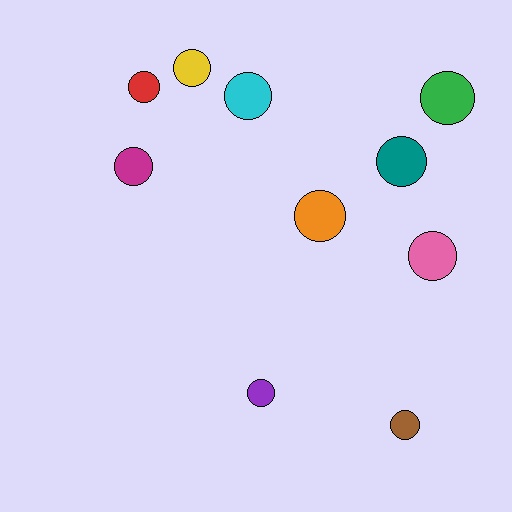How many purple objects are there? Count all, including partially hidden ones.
There is 1 purple object.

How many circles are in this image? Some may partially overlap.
There are 10 circles.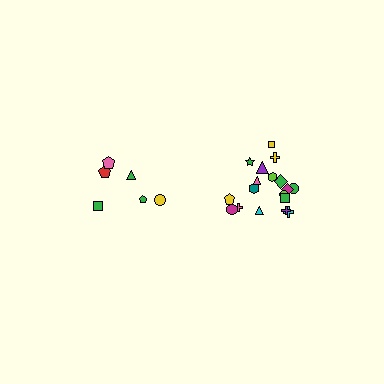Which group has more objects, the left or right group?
The right group.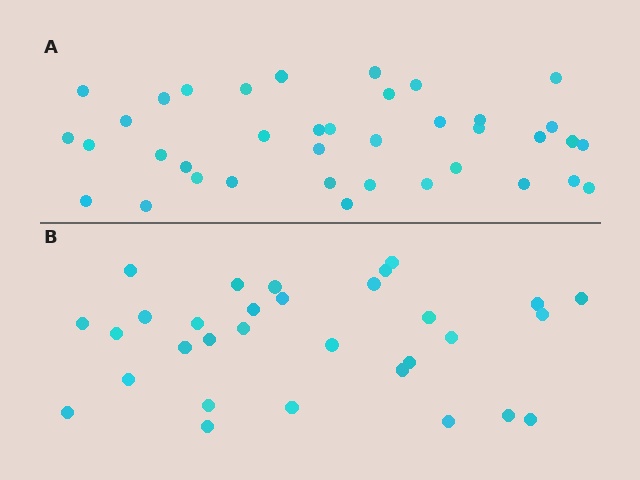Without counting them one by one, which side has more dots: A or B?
Region A (the top region) has more dots.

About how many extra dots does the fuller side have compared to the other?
Region A has roughly 8 or so more dots than region B.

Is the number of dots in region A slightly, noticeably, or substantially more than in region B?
Region A has only slightly more — the two regions are fairly close. The ratio is roughly 1.2 to 1.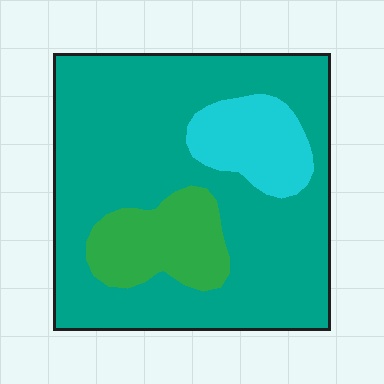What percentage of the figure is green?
Green takes up less than a sixth of the figure.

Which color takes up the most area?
Teal, at roughly 75%.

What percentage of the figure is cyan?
Cyan covers 12% of the figure.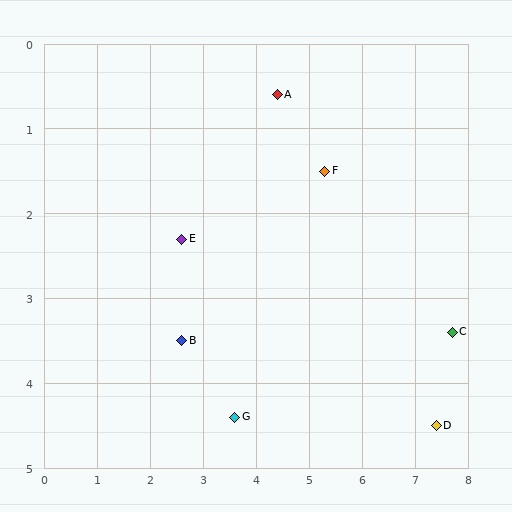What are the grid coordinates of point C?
Point C is at approximately (7.7, 3.4).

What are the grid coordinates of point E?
Point E is at approximately (2.6, 2.3).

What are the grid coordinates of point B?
Point B is at approximately (2.6, 3.5).